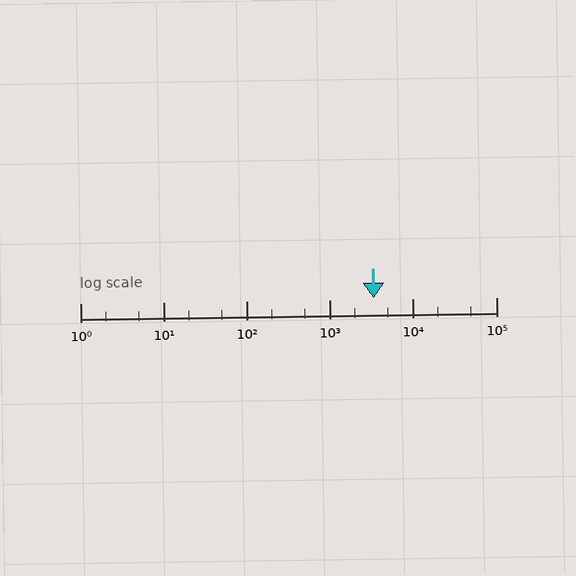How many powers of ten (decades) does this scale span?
The scale spans 5 decades, from 1 to 100000.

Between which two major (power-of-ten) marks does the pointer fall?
The pointer is between 1000 and 10000.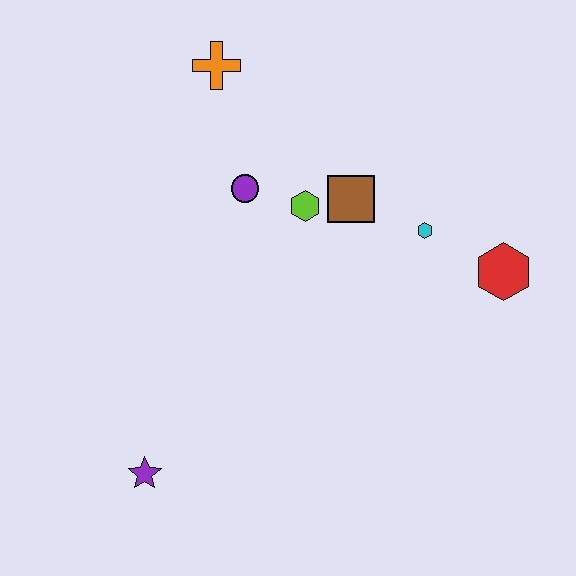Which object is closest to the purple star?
The purple circle is closest to the purple star.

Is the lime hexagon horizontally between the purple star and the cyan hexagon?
Yes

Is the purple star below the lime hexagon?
Yes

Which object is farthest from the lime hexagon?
The purple star is farthest from the lime hexagon.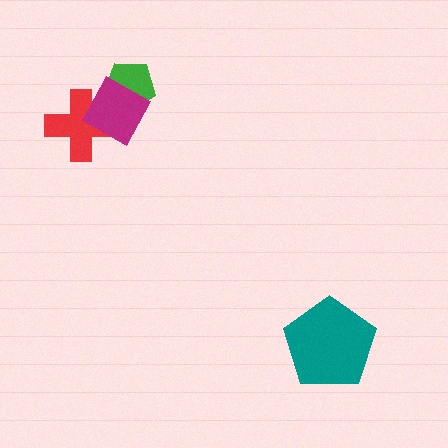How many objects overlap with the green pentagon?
1 object overlaps with the green pentagon.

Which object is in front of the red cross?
The magenta diamond is in front of the red cross.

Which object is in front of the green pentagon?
The magenta diamond is in front of the green pentagon.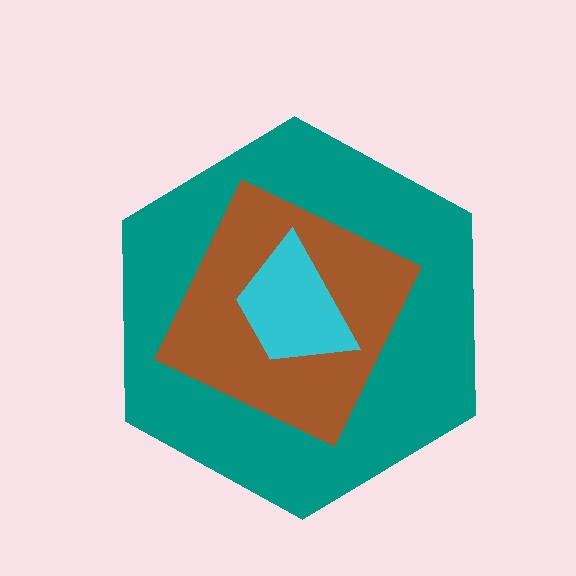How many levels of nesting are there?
3.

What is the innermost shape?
The cyan trapezoid.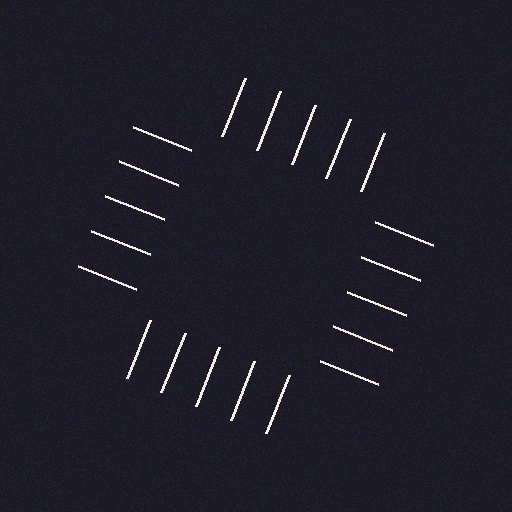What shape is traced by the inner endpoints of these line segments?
An illusory square — the line segments terminate on its edges but no continuous stroke is drawn.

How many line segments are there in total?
20 — 5 along each of the 4 edges.